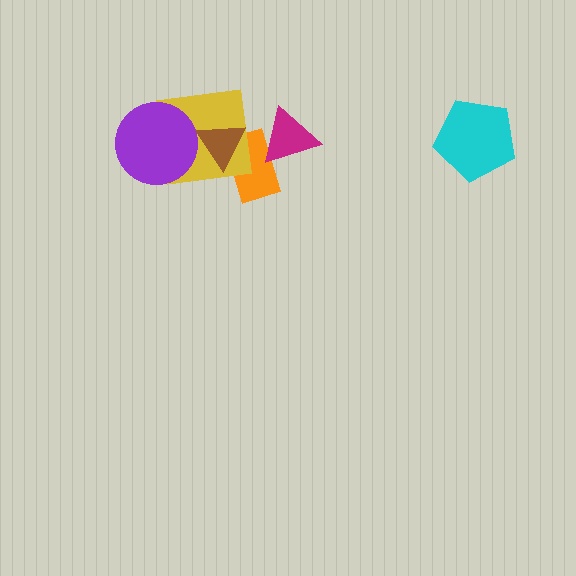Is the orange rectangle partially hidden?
Yes, it is partially covered by another shape.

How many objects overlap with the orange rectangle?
3 objects overlap with the orange rectangle.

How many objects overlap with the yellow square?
3 objects overlap with the yellow square.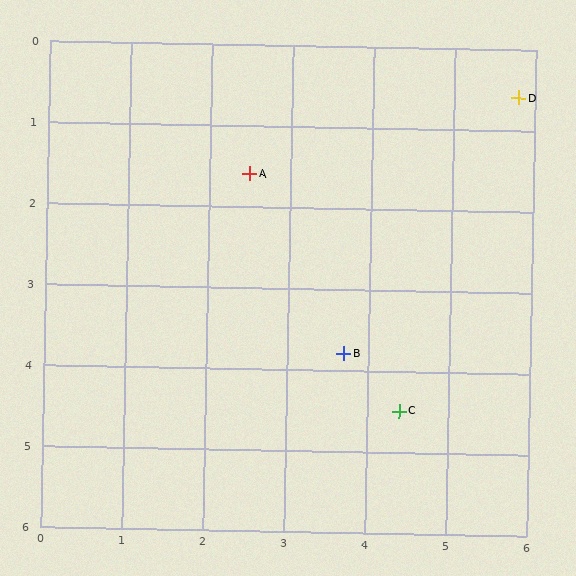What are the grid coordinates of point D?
Point D is at approximately (5.8, 0.6).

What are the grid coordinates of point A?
Point A is at approximately (2.5, 1.6).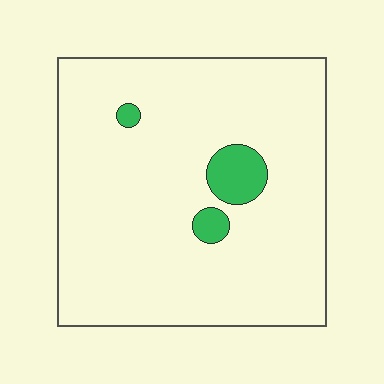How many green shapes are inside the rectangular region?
3.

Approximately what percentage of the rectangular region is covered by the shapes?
Approximately 5%.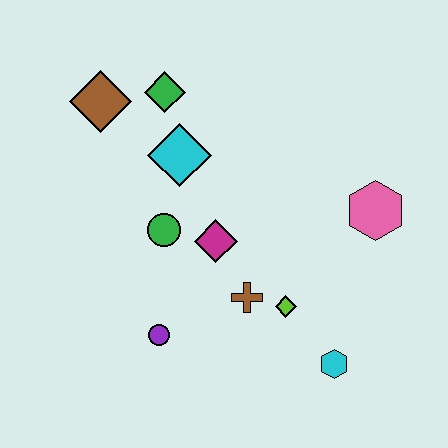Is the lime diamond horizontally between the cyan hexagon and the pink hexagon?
No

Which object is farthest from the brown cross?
The brown diamond is farthest from the brown cross.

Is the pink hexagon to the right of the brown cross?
Yes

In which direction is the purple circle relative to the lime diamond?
The purple circle is to the left of the lime diamond.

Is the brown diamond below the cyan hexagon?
No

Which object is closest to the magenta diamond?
The green circle is closest to the magenta diamond.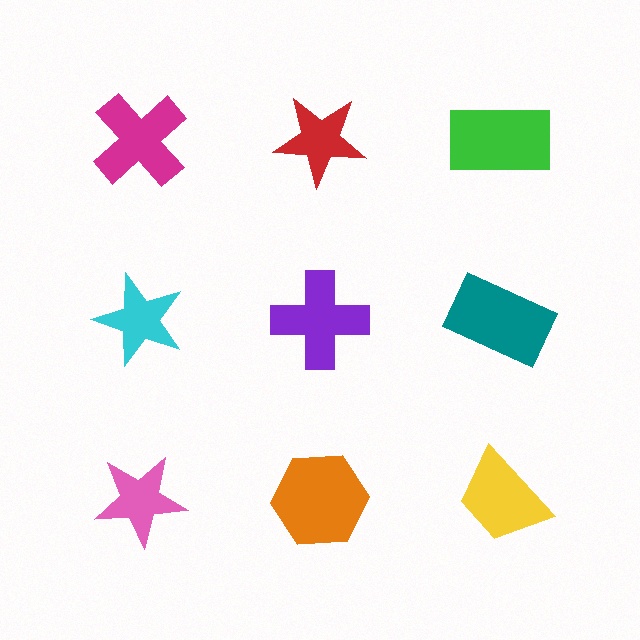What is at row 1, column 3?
A green rectangle.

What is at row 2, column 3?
A teal rectangle.